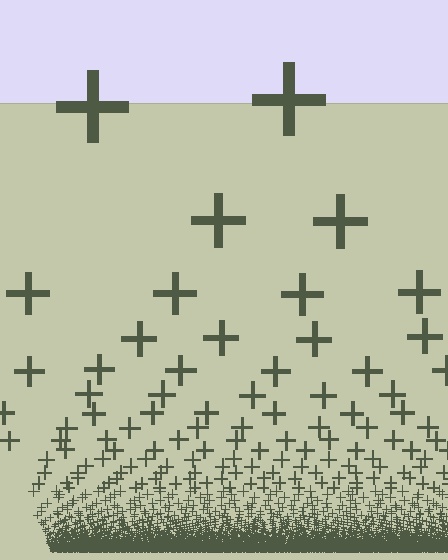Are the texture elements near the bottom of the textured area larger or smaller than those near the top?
Smaller. The gradient is inverted — elements near the bottom are smaller and denser.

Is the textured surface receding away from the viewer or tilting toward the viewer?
The surface appears to tilt toward the viewer. Texture elements get larger and sparser toward the top.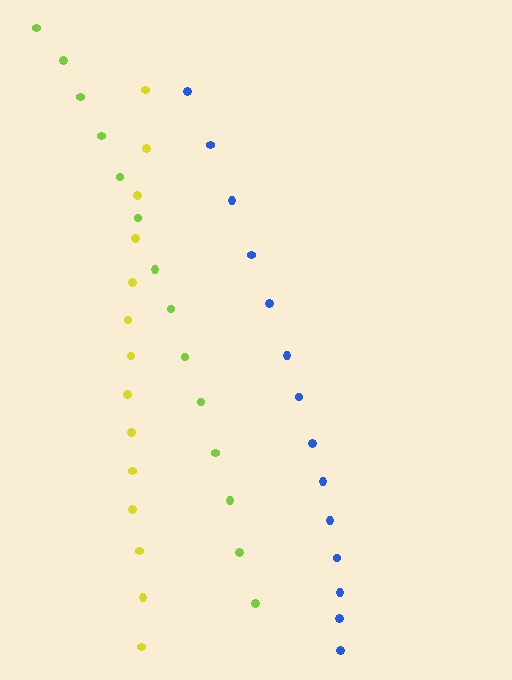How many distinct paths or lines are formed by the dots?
There are 3 distinct paths.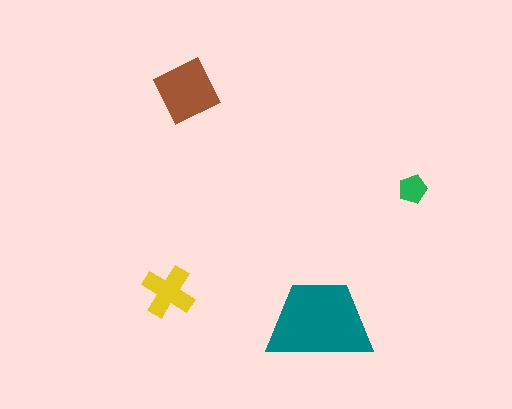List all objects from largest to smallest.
The teal trapezoid, the brown diamond, the yellow cross, the green pentagon.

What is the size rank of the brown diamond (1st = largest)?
2nd.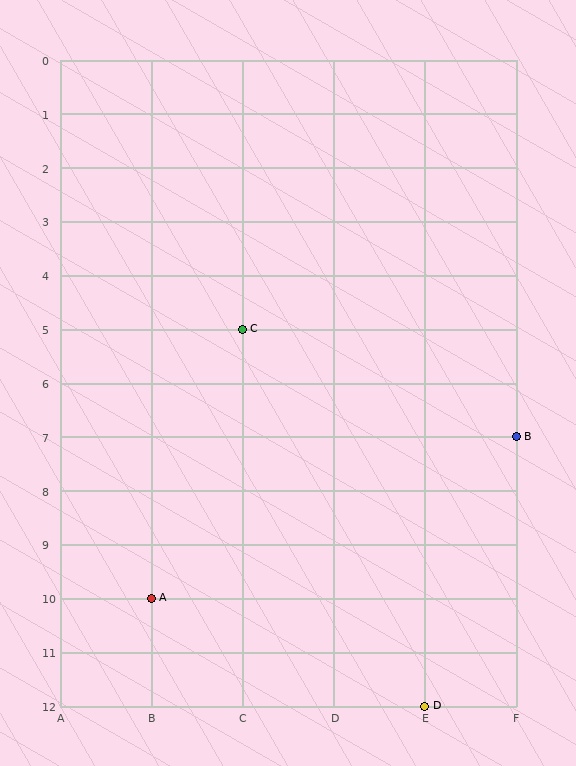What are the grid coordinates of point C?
Point C is at grid coordinates (C, 5).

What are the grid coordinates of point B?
Point B is at grid coordinates (F, 7).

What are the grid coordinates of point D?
Point D is at grid coordinates (E, 12).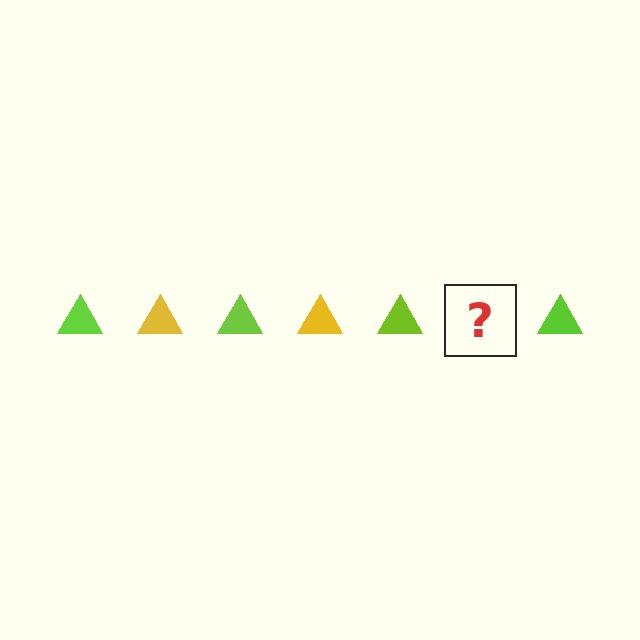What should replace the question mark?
The question mark should be replaced with a yellow triangle.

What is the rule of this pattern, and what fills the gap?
The rule is that the pattern cycles through lime, yellow triangles. The gap should be filled with a yellow triangle.